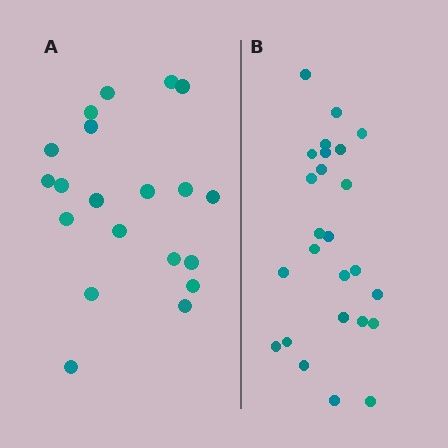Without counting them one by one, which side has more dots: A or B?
Region B (the right region) has more dots.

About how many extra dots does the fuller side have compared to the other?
Region B has about 5 more dots than region A.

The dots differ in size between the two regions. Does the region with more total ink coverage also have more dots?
No. Region A has more total ink coverage because its dots are larger, but region B actually contains more individual dots. Total area can be misleading — the number of items is what matters here.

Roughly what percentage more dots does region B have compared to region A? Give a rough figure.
About 25% more.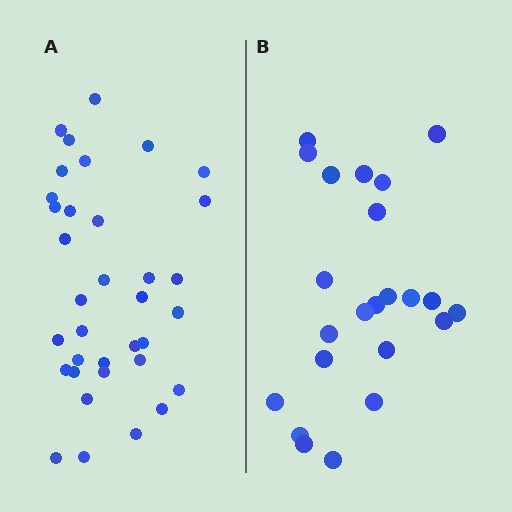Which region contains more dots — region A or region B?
Region A (the left region) has more dots.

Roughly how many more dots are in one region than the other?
Region A has roughly 12 or so more dots than region B.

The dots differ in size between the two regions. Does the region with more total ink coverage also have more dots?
No. Region B has more total ink coverage because its dots are larger, but region A actually contains more individual dots. Total area can be misleading — the number of items is what matters here.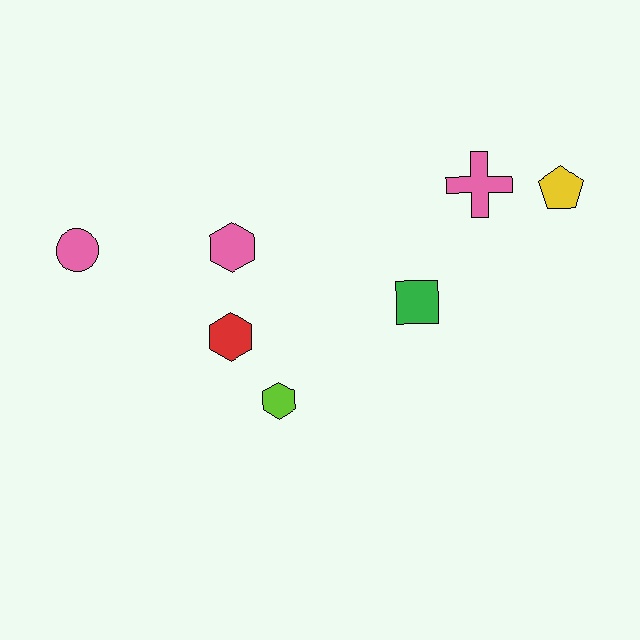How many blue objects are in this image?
There are no blue objects.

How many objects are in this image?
There are 7 objects.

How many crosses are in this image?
There is 1 cross.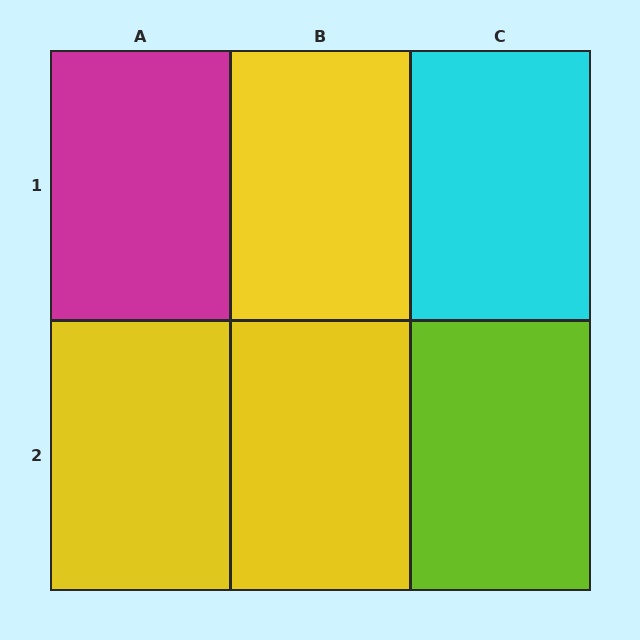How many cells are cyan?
1 cell is cyan.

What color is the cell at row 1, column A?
Magenta.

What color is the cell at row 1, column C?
Cyan.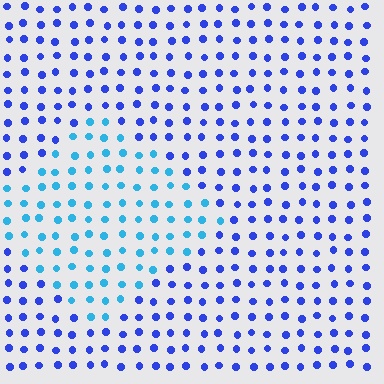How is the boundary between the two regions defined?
The boundary is defined purely by a slight shift in hue (about 38 degrees). Spacing, size, and orientation are identical on both sides.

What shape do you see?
I see a diamond.